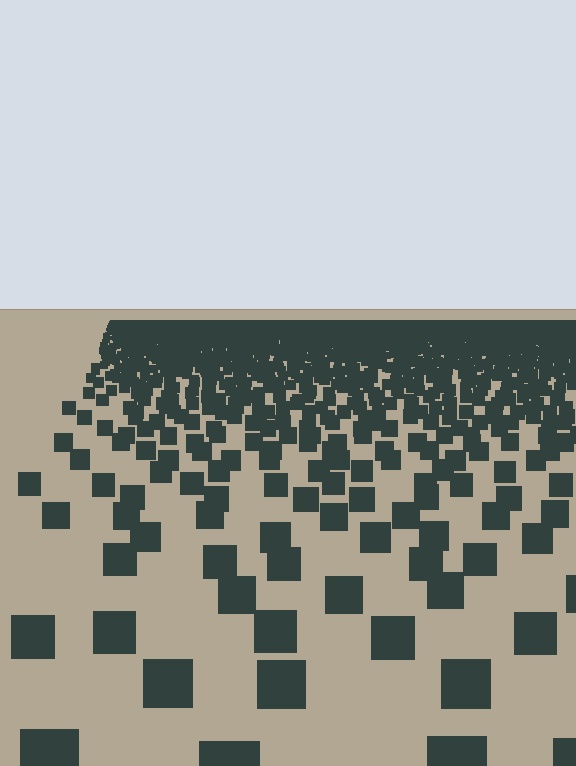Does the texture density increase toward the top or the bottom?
Density increases toward the top.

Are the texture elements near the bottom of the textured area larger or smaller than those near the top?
Larger. Near the bottom, elements are closer to the viewer and appear at a bigger on-screen size.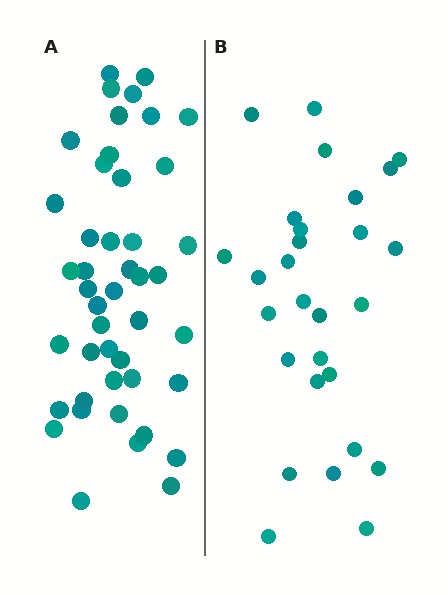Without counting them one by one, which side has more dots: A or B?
Region A (the left region) has more dots.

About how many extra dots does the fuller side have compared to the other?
Region A has approximately 15 more dots than region B.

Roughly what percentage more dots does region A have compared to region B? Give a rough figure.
About 60% more.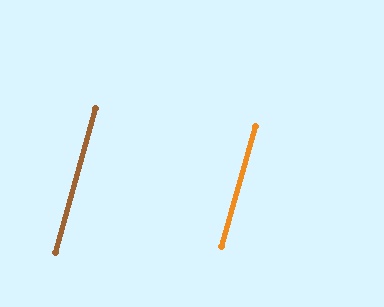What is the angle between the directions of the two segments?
Approximately 0 degrees.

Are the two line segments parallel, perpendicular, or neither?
Parallel — their directions differ by only 0.3°.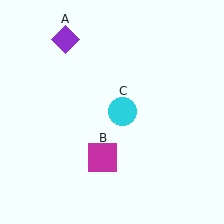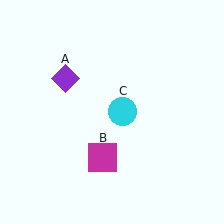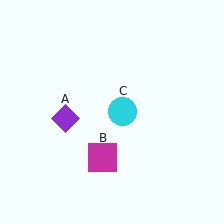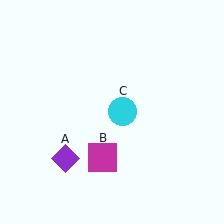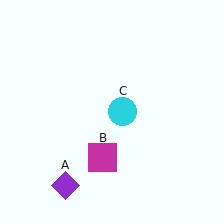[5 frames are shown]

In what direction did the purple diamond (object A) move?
The purple diamond (object A) moved down.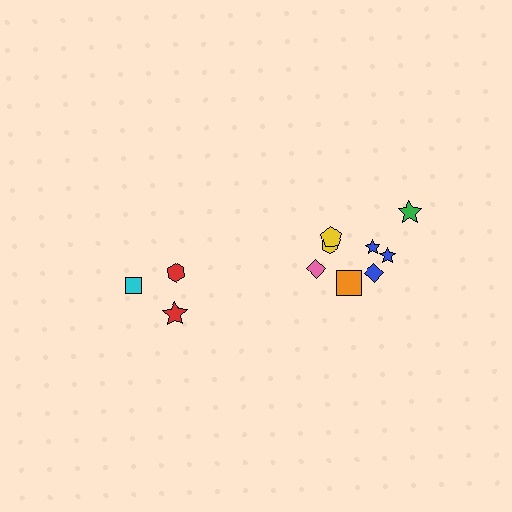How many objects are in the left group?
There are 3 objects.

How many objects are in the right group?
There are 8 objects.